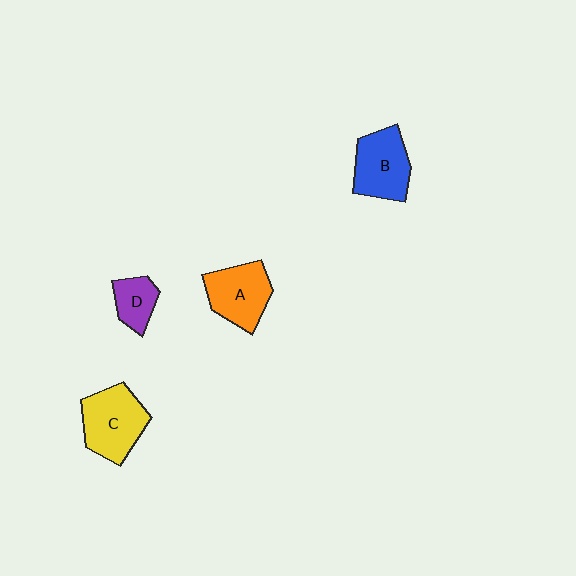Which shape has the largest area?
Shape C (yellow).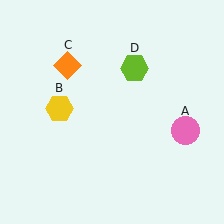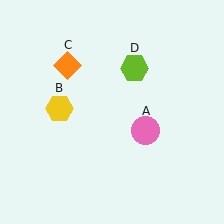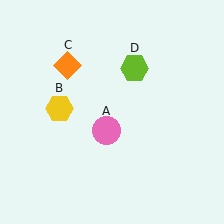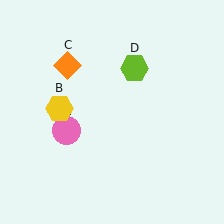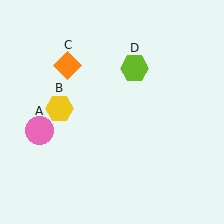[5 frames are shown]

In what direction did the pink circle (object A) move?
The pink circle (object A) moved left.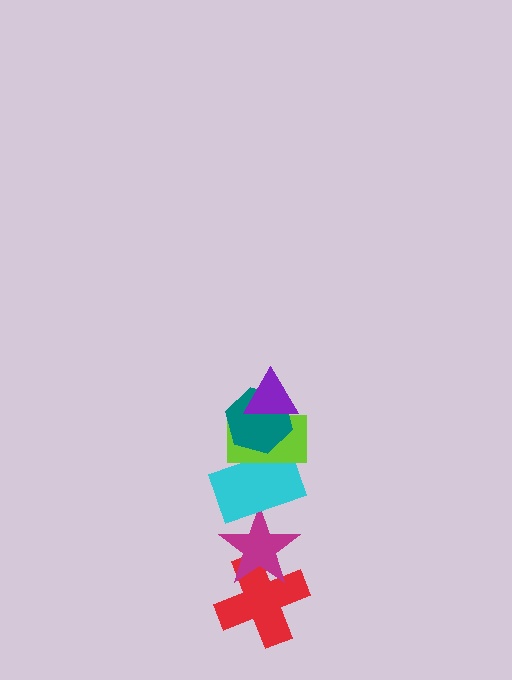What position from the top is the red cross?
The red cross is 6th from the top.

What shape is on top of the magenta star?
The cyan rectangle is on top of the magenta star.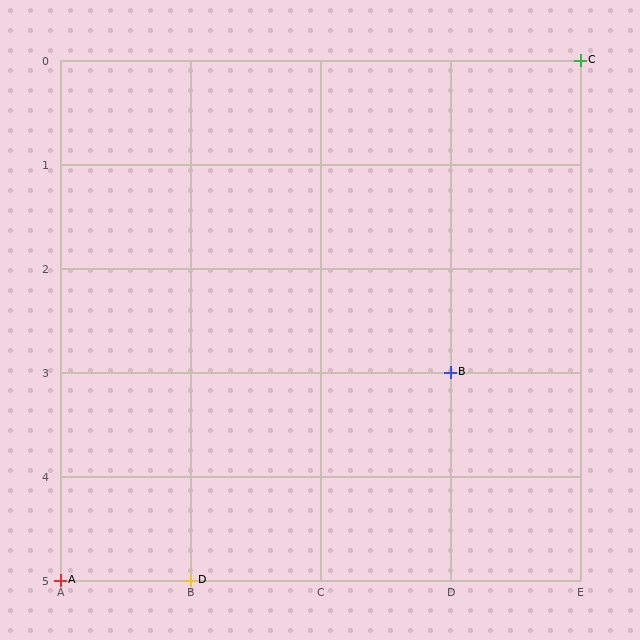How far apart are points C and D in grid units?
Points C and D are 3 columns and 5 rows apart (about 5.8 grid units diagonally).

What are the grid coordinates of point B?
Point B is at grid coordinates (D, 3).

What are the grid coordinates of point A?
Point A is at grid coordinates (A, 5).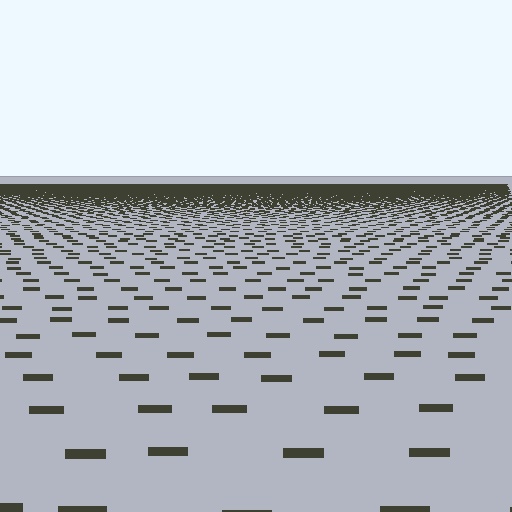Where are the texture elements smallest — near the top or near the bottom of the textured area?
Near the top.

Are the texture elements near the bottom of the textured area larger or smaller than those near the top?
Larger. Near the bottom, elements are closer to the viewer and appear at a bigger on-screen size.